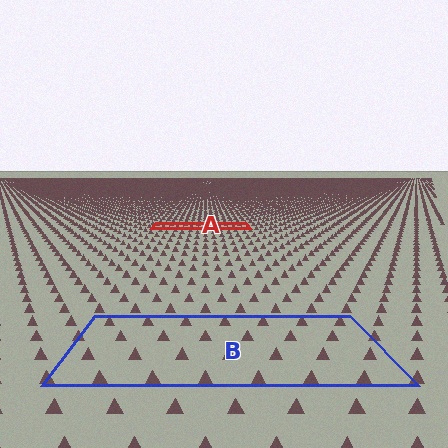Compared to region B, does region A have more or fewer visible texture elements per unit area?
Region A has more texture elements per unit area — they are packed more densely because it is farther away.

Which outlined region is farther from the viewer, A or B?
Region A is farther from the viewer — the texture elements inside it appear smaller and more densely packed.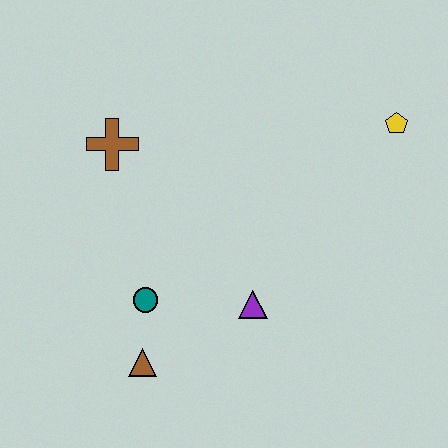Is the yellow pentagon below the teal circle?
No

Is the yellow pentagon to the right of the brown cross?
Yes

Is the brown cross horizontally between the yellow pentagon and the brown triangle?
No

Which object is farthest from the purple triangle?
The yellow pentagon is farthest from the purple triangle.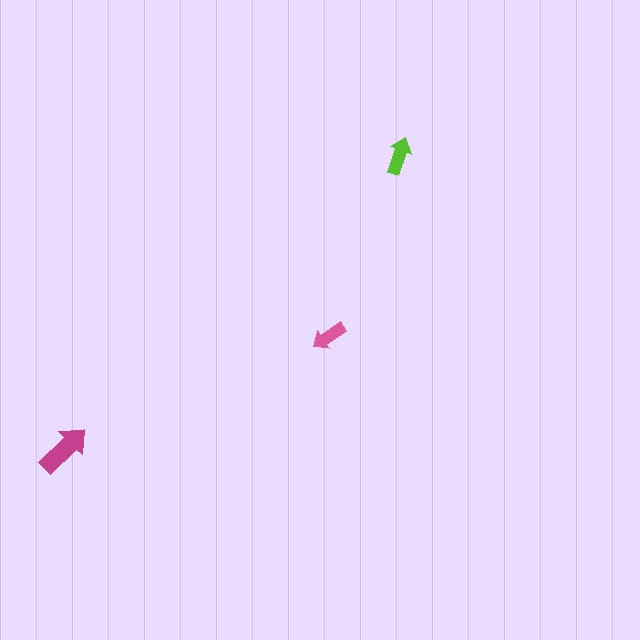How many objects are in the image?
There are 3 objects in the image.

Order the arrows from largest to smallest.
the magenta one, the lime one, the pink one.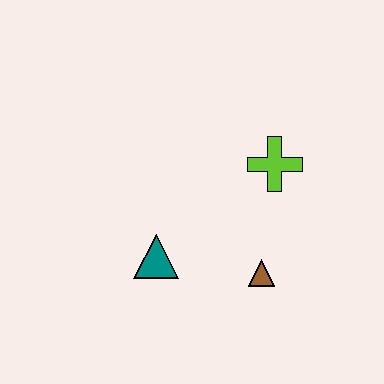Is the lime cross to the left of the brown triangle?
No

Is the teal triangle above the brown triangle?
Yes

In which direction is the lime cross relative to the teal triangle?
The lime cross is to the right of the teal triangle.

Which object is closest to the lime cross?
The brown triangle is closest to the lime cross.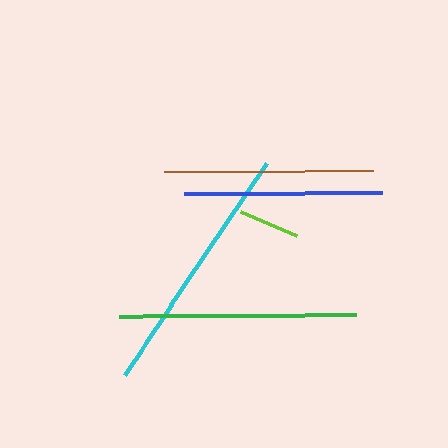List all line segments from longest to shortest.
From longest to shortest: cyan, green, brown, blue, lime.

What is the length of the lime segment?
The lime segment is approximately 61 pixels long.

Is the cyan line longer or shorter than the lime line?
The cyan line is longer than the lime line.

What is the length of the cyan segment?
The cyan segment is approximately 255 pixels long.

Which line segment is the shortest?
The lime line is the shortest at approximately 61 pixels.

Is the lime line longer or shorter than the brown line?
The brown line is longer than the lime line.